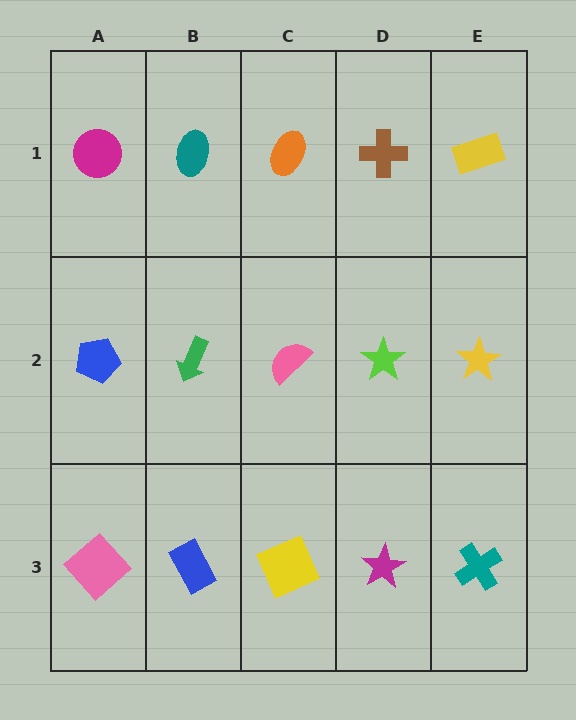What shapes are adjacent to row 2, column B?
A teal ellipse (row 1, column B), a blue rectangle (row 3, column B), a blue pentagon (row 2, column A), a pink semicircle (row 2, column C).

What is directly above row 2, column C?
An orange ellipse.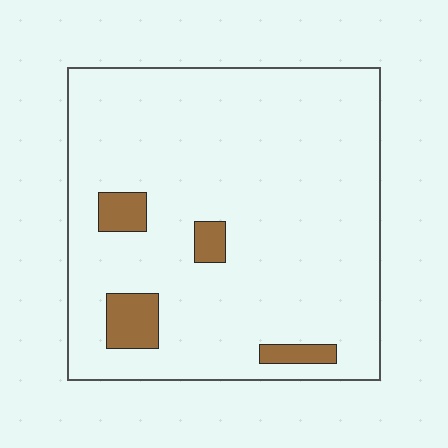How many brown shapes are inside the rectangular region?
4.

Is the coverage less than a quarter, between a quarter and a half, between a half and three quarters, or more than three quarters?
Less than a quarter.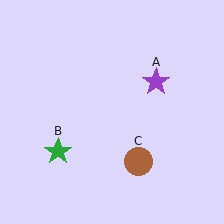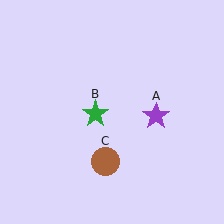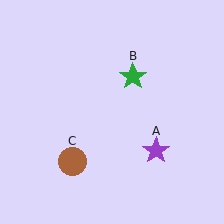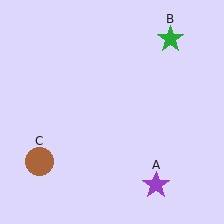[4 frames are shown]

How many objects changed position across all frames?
3 objects changed position: purple star (object A), green star (object B), brown circle (object C).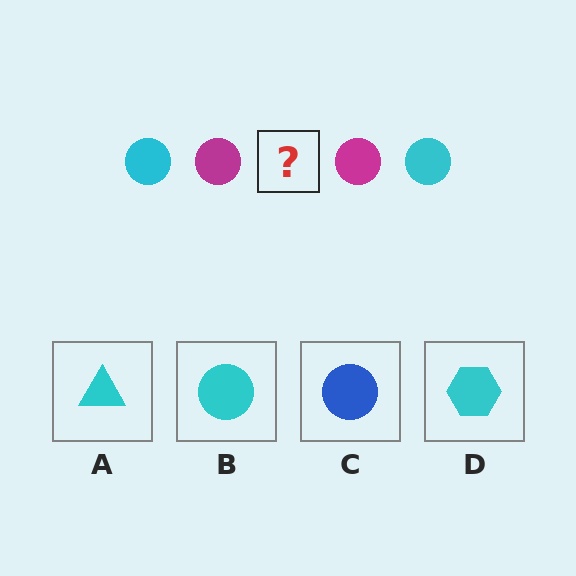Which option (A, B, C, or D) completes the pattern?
B.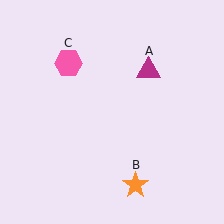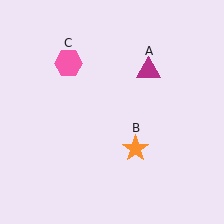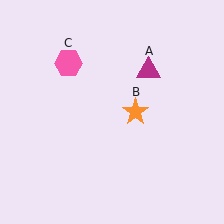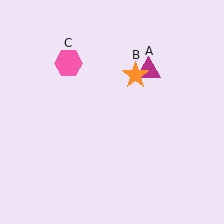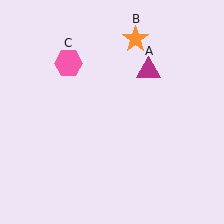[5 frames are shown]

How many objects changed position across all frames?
1 object changed position: orange star (object B).